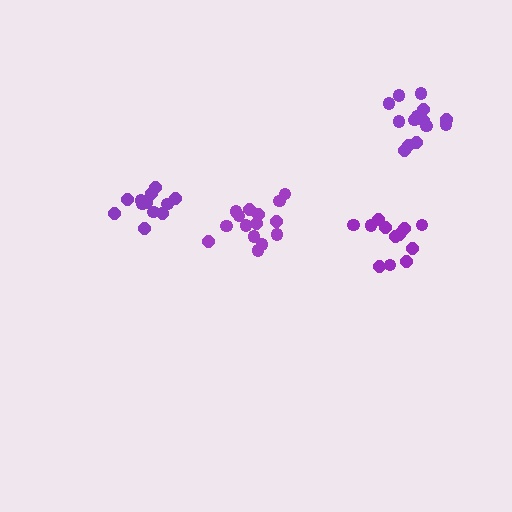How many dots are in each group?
Group 1: 12 dots, Group 2: 14 dots, Group 3: 13 dots, Group 4: 15 dots (54 total).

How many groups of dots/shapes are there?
There are 4 groups.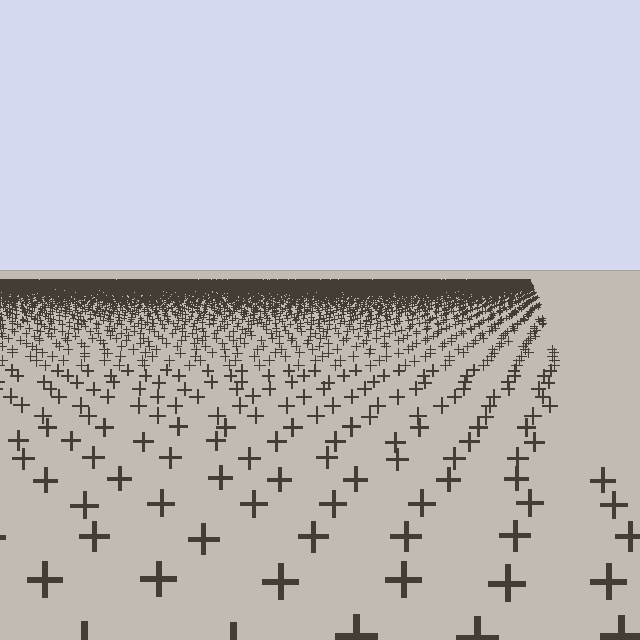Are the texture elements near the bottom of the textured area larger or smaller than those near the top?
Larger. Near the bottom, elements are closer to the viewer and appear at a bigger on-screen size.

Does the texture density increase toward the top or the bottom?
Density increases toward the top.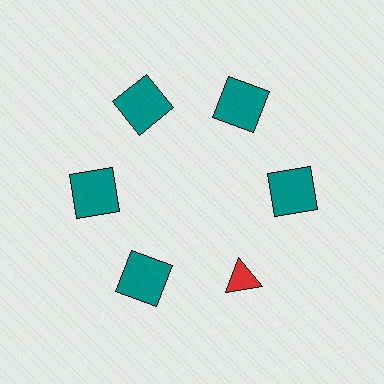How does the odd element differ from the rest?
It differs in both color (red instead of teal) and shape (triangle instead of square).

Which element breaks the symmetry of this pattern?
The red triangle at roughly the 5 o'clock position breaks the symmetry. All other shapes are teal squares.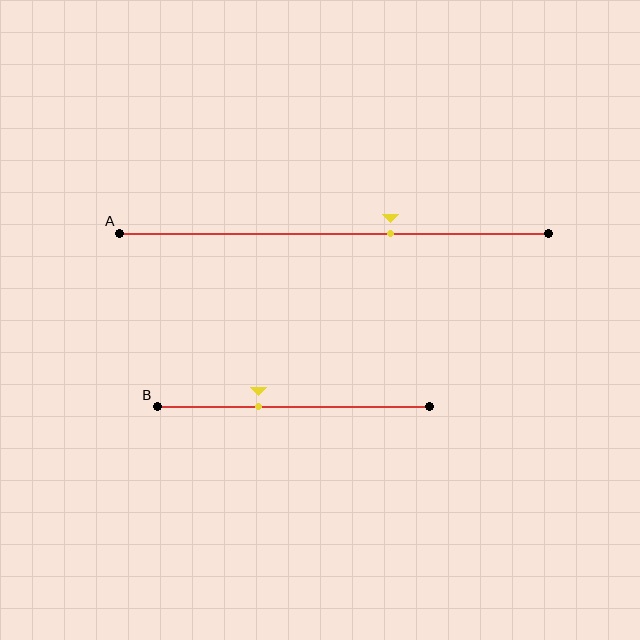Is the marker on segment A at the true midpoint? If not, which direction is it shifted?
No, the marker on segment A is shifted to the right by about 13% of the segment length.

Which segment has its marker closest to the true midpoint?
Segment B has its marker closest to the true midpoint.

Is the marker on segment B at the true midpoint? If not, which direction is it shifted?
No, the marker on segment B is shifted to the left by about 13% of the segment length.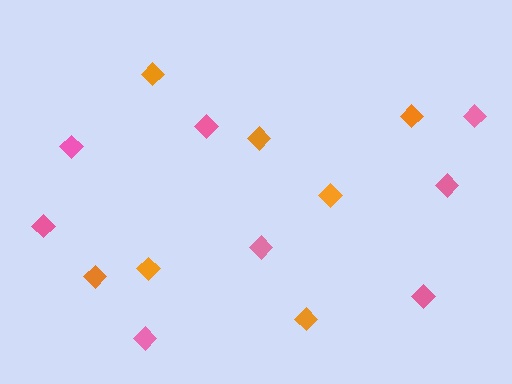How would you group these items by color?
There are 2 groups: one group of orange diamonds (7) and one group of pink diamonds (8).